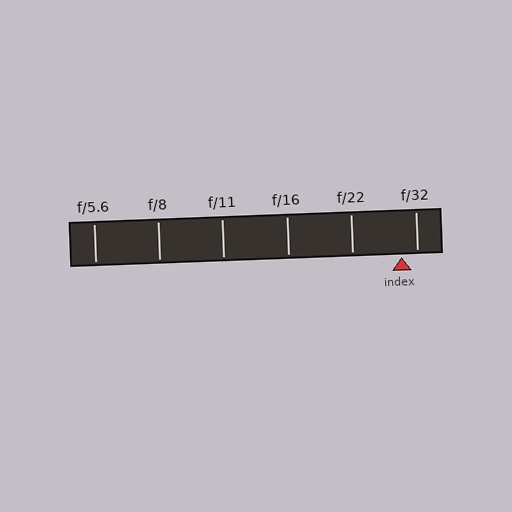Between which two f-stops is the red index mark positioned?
The index mark is between f/22 and f/32.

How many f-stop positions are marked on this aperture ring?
There are 6 f-stop positions marked.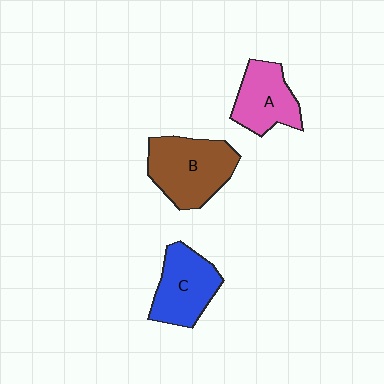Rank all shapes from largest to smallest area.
From largest to smallest: B (brown), C (blue), A (pink).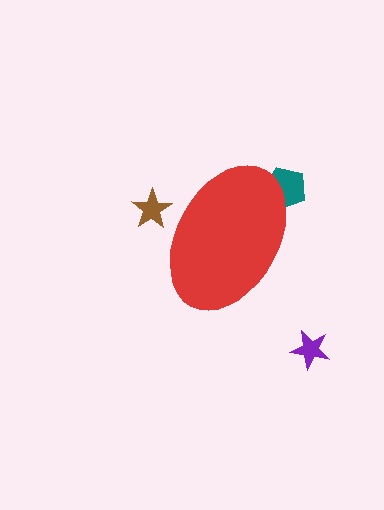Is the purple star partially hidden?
No, the purple star is fully visible.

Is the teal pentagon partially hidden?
Yes, the teal pentagon is partially hidden behind the red ellipse.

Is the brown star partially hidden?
Yes, the brown star is partially hidden behind the red ellipse.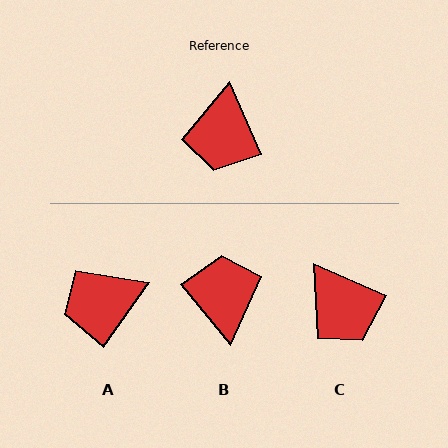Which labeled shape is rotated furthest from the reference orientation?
B, about 164 degrees away.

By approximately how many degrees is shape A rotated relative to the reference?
Approximately 59 degrees clockwise.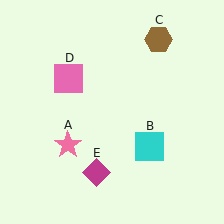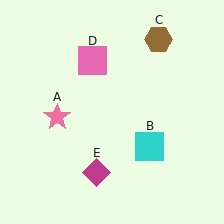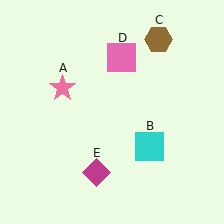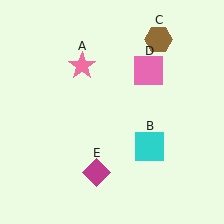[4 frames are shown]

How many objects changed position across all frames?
2 objects changed position: pink star (object A), pink square (object D).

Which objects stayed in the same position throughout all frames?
Cyan square (object B) and brown hexagon (object C) and magenta diamond (object E) remained stationary.